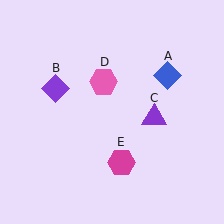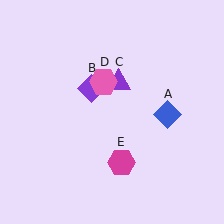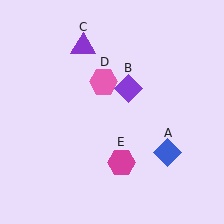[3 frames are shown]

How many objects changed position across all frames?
3 objects changed position: blue diamond (object A), purple diamond (object B), purple triangle (object C).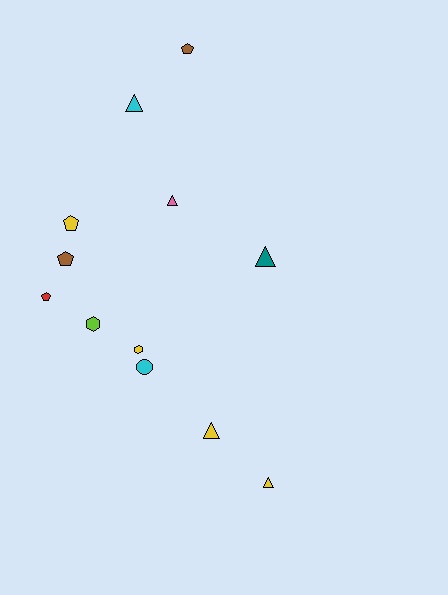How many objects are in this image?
There are 12 objects.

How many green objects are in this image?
There are no green objects.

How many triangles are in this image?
There are 5 triangles.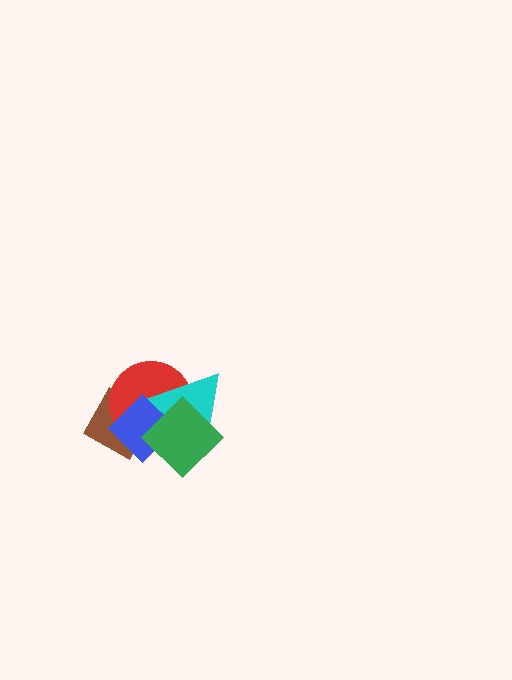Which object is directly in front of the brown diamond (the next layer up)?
The red circle is directly in front of the brown diamond.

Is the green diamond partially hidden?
No, no other shape covers it.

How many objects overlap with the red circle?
4 objects overlap with the red circle.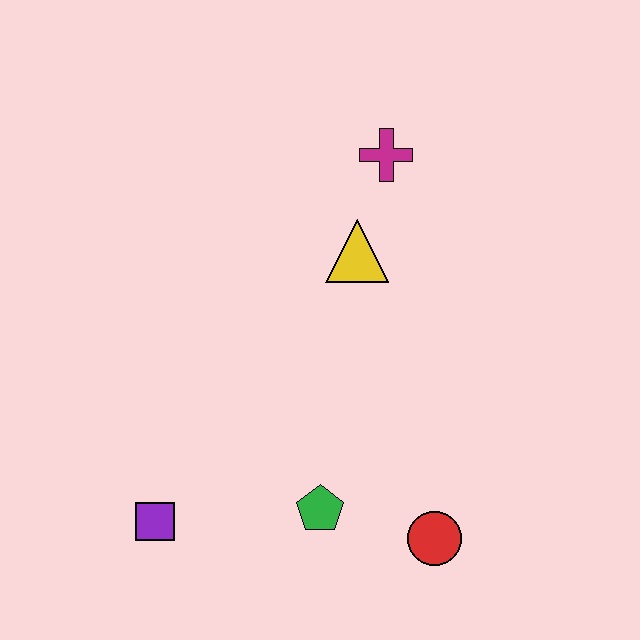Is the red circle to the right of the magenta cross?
Yes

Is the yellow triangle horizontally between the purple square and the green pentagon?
No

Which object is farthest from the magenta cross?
The purple square is farthest from the magenta cross.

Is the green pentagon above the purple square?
Yes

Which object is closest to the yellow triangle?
The magenta cross is closest to the yellow triangle.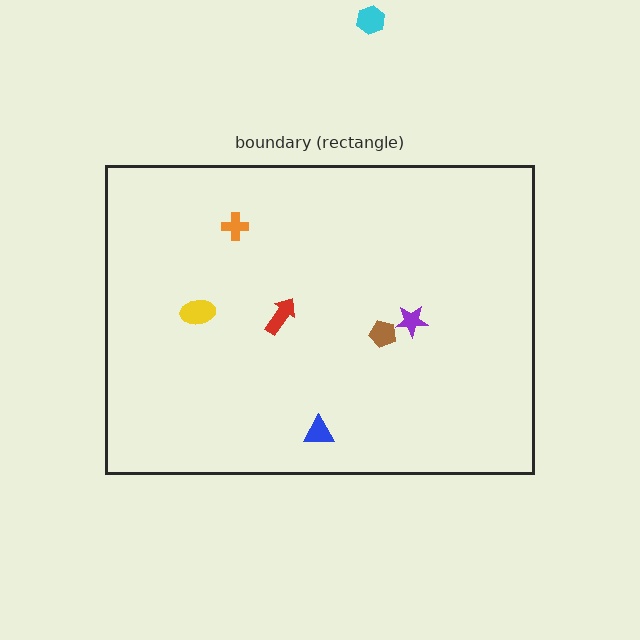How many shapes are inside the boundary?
6 inside, 1 outside.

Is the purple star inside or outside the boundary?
Inside.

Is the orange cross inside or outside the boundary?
Inside.